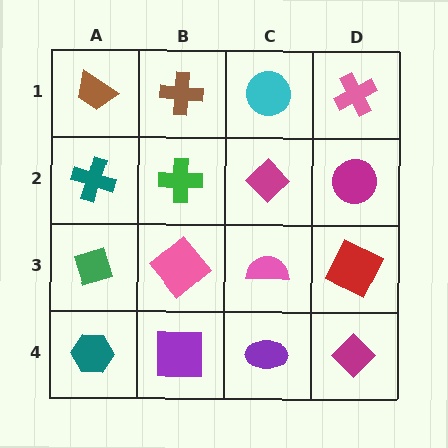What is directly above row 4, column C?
A pink semicircle.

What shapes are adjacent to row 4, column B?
A pink diamond (row 3, column B), a teal hexagon (row 4, column A), a purple ellipse (row 4, column C).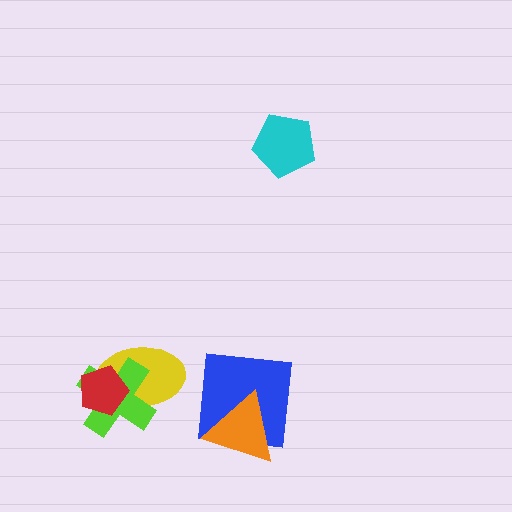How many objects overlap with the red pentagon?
2 objects overlap with the red pentagon.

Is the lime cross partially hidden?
Yes, it is partially covered by another shape.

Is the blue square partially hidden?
Yes, it is partially covered by another shape.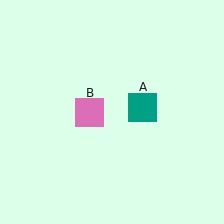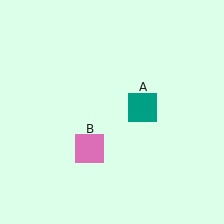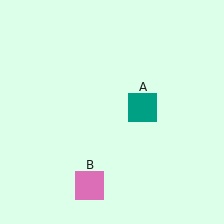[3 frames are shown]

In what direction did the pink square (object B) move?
The pink square (object B) moved down.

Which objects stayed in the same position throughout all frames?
Teal square (object A) remained stationary.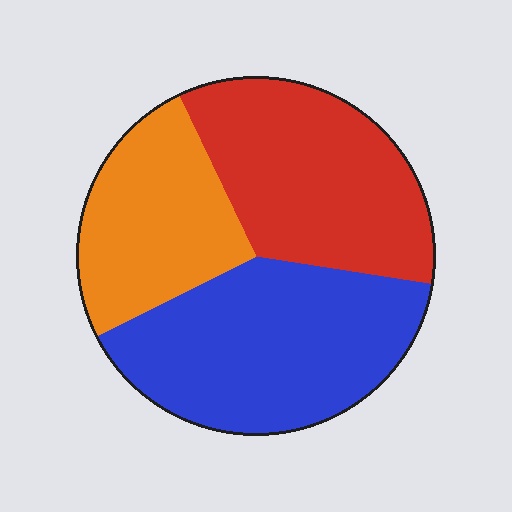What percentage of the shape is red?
Red covers about 35% of the shape.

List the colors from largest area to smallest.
From largest to smallest: blue, red, orange.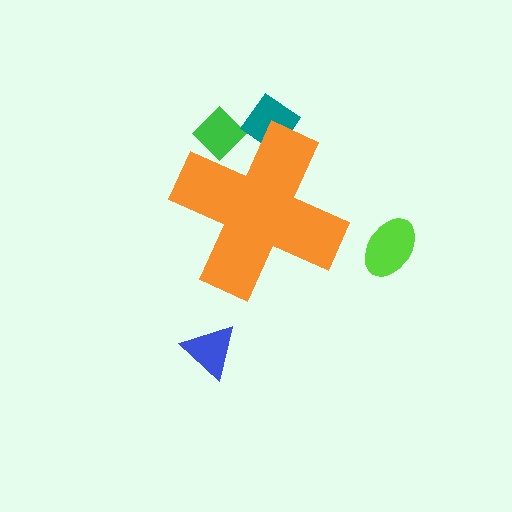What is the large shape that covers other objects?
An orange cross.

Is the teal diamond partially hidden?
Yes, the teal diamond is partially hidden behind the orange cross.